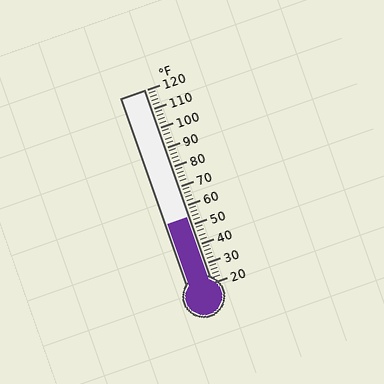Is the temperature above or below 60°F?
The temperature is below 60°F.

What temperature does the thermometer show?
The thermometer shows approximately 54°F.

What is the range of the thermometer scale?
The thermometer scale ranges from 20°F to 120°F.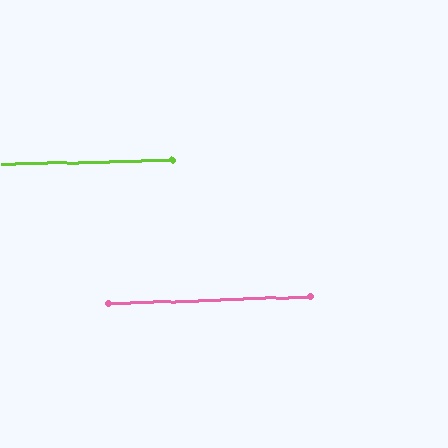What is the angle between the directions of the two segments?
Approximately 1 degree.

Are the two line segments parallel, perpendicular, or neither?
Parallel — their directions differ by only 0.6°.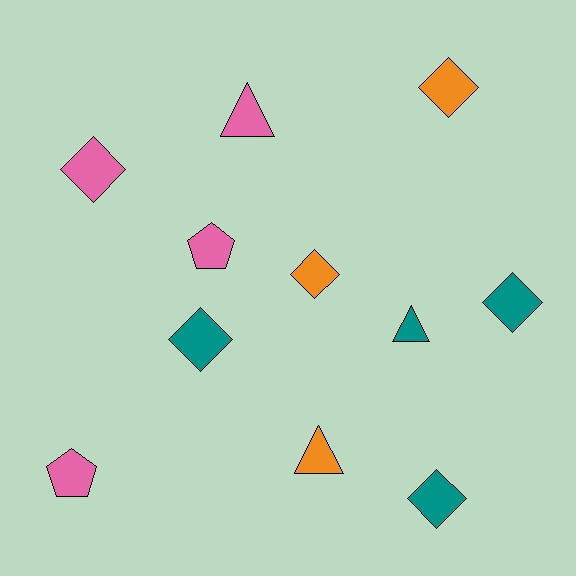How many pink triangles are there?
There is 1 pink triangle.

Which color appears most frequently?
Pink, with 4 objects.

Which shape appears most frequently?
Diamond, with 6 objects.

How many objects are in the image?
There are 11 objects.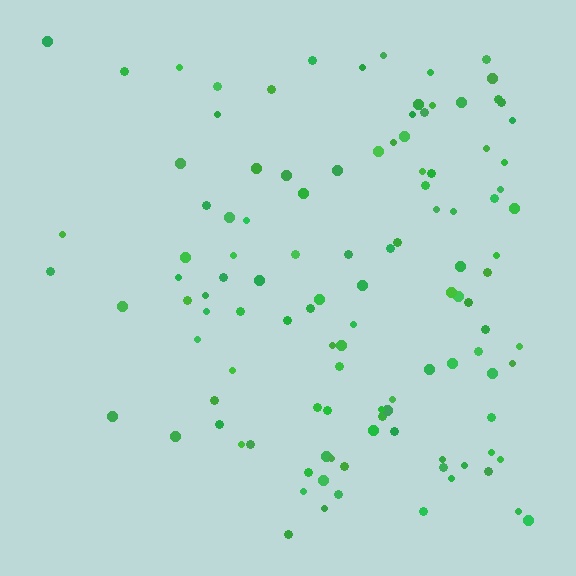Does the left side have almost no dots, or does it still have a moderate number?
Still a moderate number, just noticeably fewer than the right.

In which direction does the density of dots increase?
From left to right, with the right side densest.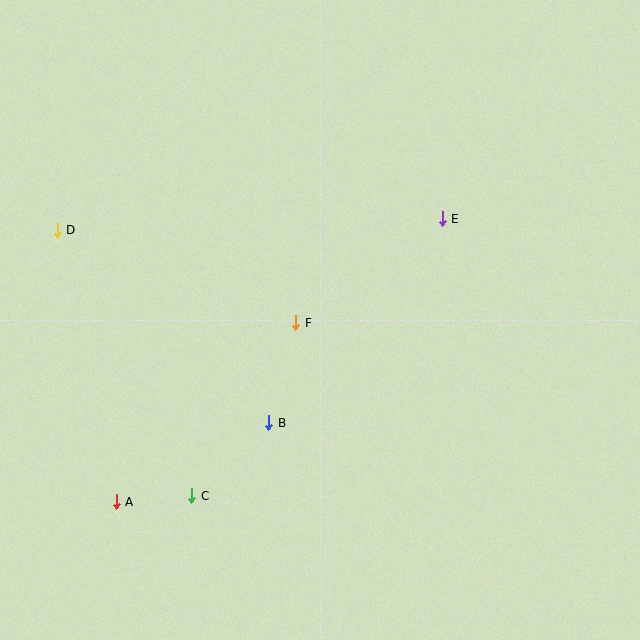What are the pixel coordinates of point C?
Point C is at (192, 496).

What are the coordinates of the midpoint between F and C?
The midpoint between F and C is at (244, 409).